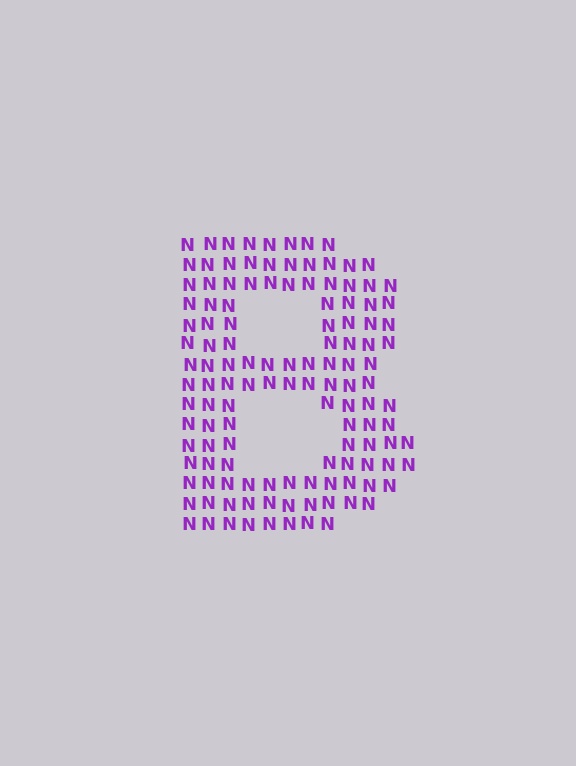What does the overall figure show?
The overall figure shows the letter B.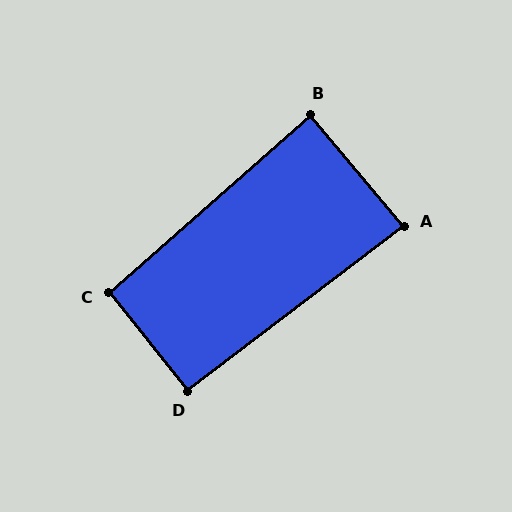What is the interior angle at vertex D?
Approximately 91 degrees (approximately right).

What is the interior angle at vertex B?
Approximately 89 degrees (approximately right).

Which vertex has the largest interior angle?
C, at approximately 93 degrees.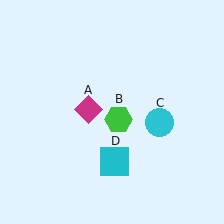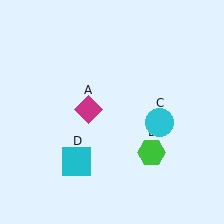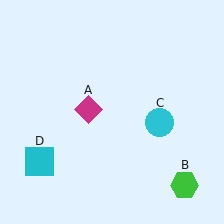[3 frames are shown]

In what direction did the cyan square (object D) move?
The cyan square (object D) moved left.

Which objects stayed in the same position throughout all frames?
Magenta diamond (object A) and cyan circle (object C) remained stationary.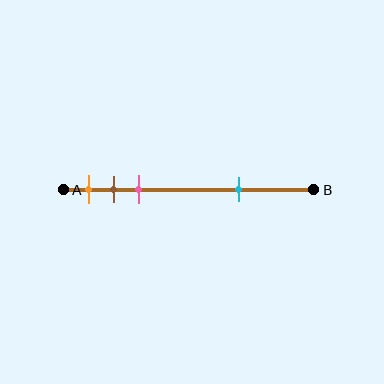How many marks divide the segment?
There are 4 marks dividing the segment.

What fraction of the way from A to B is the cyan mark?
The cyan mark is approximately 70% (0.7) of the way from A to B.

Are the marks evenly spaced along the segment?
No, the marks are not evenly spaced.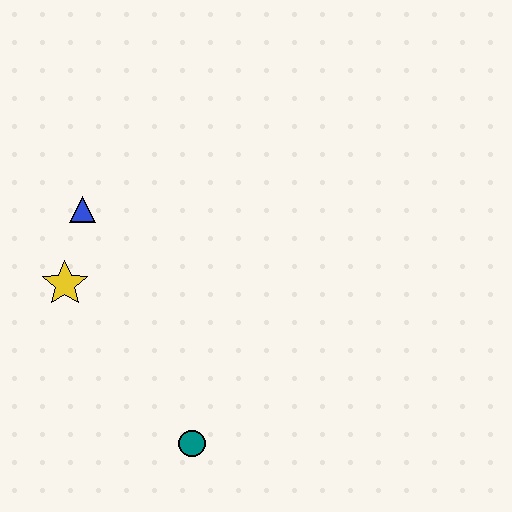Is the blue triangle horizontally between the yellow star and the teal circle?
Yes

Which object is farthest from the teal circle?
The blue triangle is farthest from the teal circle.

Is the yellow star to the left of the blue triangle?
Yes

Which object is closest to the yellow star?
The blue triangle is closest to the yellow star.